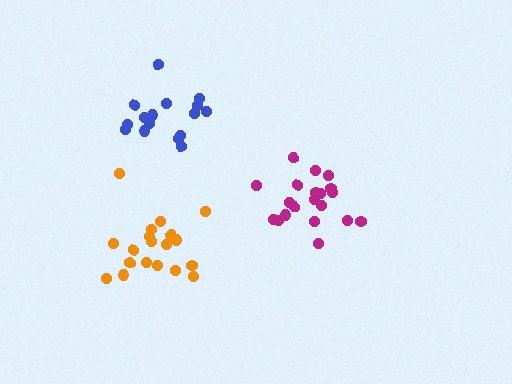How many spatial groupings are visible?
There are 3 spatial groupings.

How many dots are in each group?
Group 1: 20 dots, Group 2: 19 dots, Group 3: 16 dots (55 total).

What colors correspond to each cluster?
The clusters are colored: magenta, orange, blue.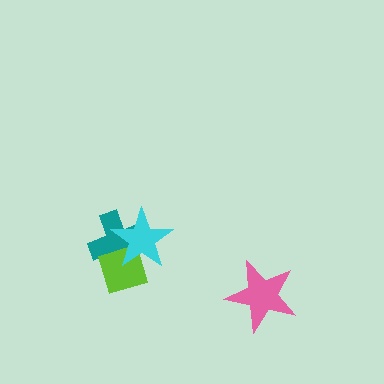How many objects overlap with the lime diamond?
2 objects overlap with the lime diamond.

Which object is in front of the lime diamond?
The cyan star is in front of the lime diamond.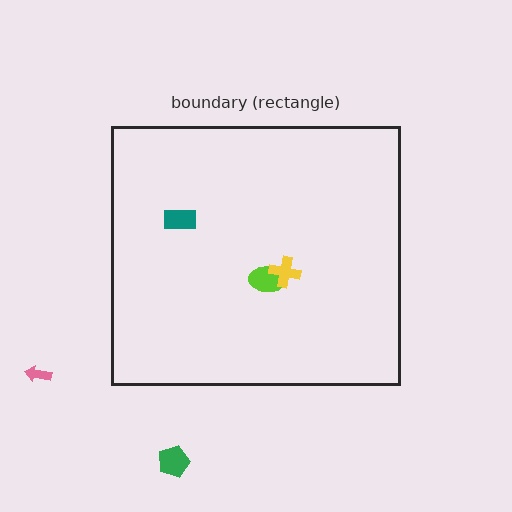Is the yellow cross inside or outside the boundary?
Inside.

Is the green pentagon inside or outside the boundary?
Outside.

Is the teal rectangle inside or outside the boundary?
Inside.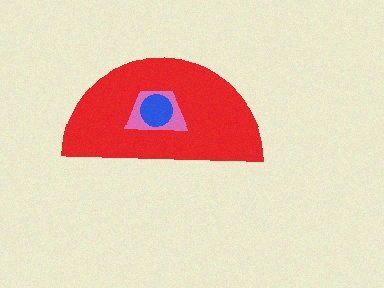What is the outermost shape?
The red semicircle.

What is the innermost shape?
The blue circle.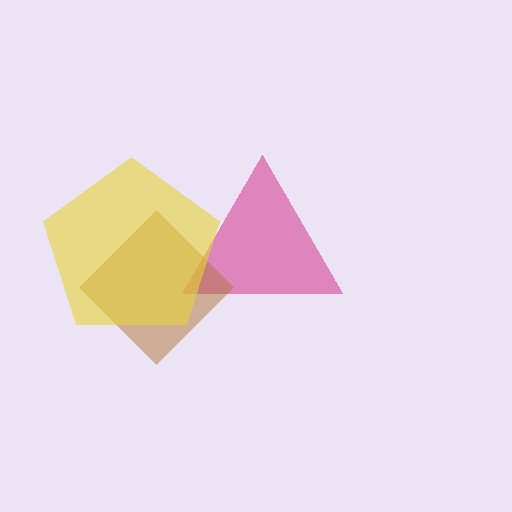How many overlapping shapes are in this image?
There are 3 overlapping shapes in the image.